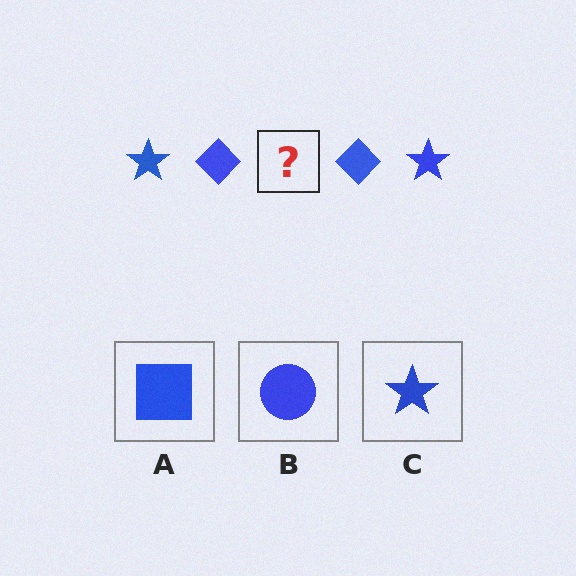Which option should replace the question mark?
Option C.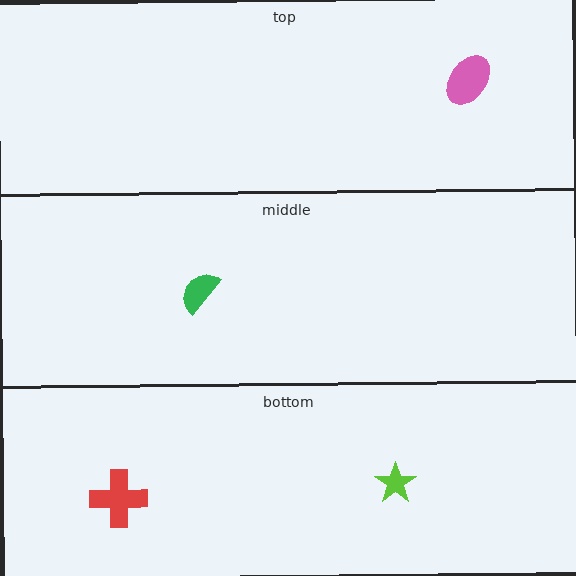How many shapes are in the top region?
1.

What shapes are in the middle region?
The green semicircle.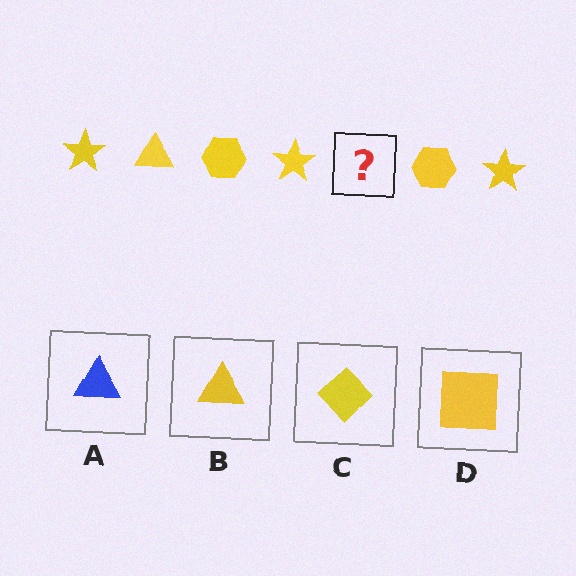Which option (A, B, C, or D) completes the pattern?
B.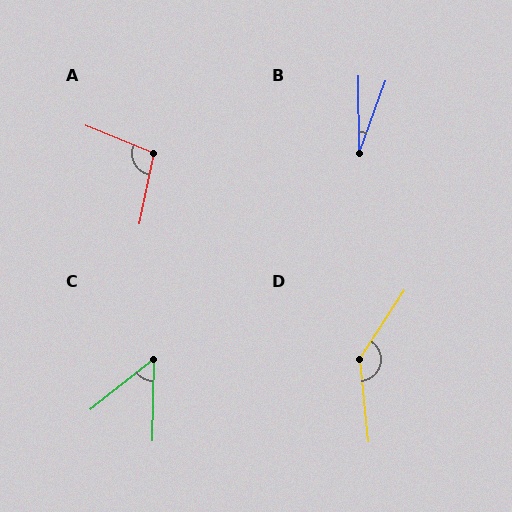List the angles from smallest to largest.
B (20°), C (50°), A (100°), D (140°).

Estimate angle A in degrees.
Approximately 100 degrees.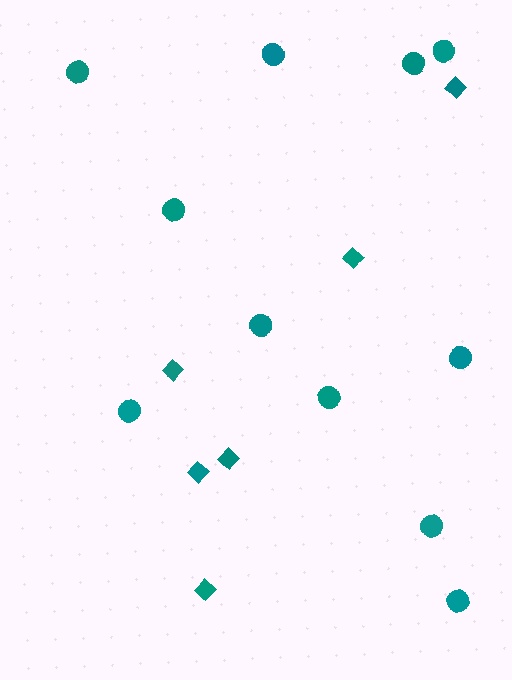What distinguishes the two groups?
There are 2 groups: one group of diamonds (6) and one group of circles (11).